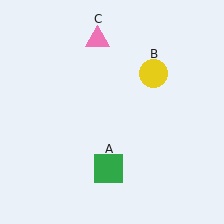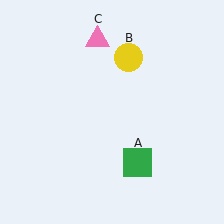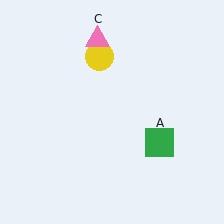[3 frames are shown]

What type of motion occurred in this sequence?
The green square (object A), yellow circle (object B) rotated counterclockwise around the center of the scene.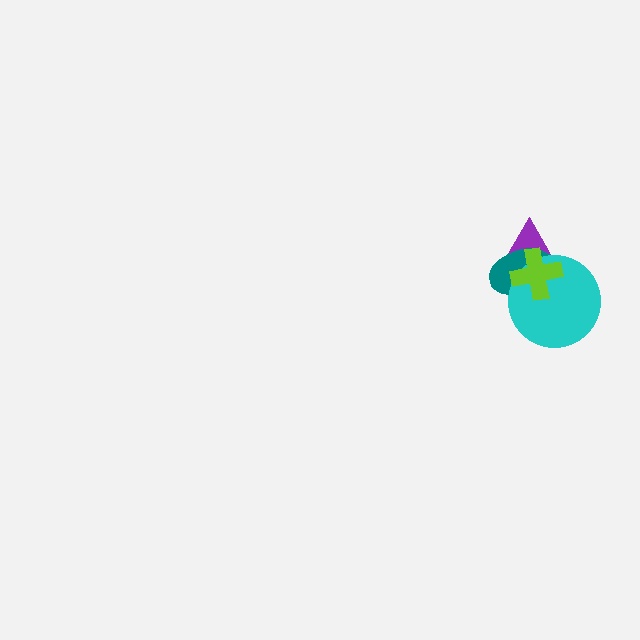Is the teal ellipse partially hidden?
Yes, it is partially covered by another shape.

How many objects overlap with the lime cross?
3 objects overlap with the lime cross.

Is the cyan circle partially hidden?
Yes, it is partially covered by another shape.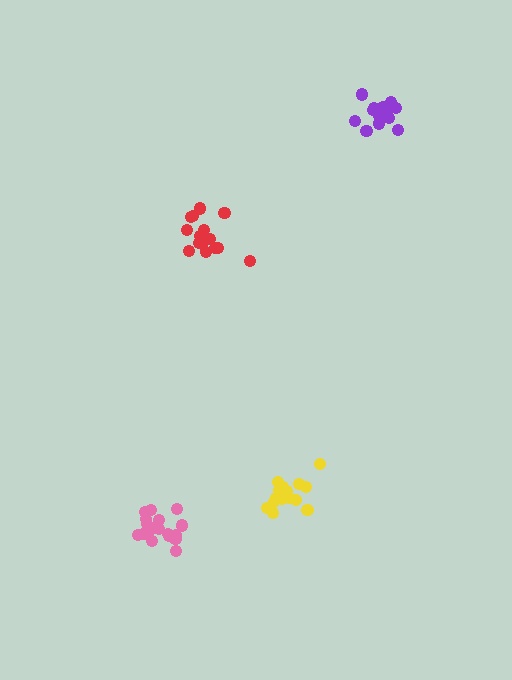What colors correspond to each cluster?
The clusters are colored: purple, pink, red, yellow.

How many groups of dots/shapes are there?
There are 4 groups.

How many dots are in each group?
Group 1: 16 dots, Group 2: 18 dots, Group 3: 16 dots, Group 4: 16 dots (66 total).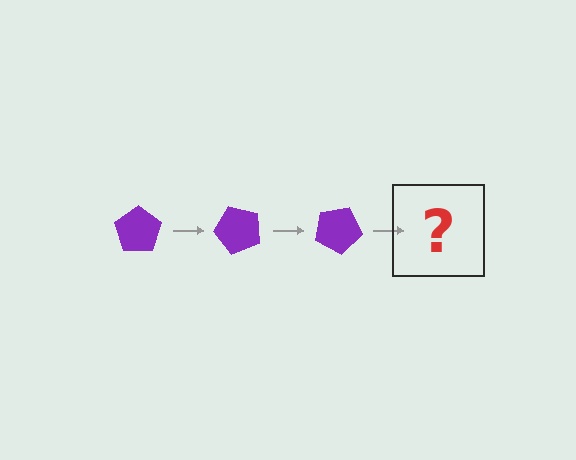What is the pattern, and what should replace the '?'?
The pattern is that the pentagon rotates 50 degrees each step. The '?' should be a purple pentagon rotated 150 degrees.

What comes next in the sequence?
The next element should be a purple pentagon rotated 150 degrees.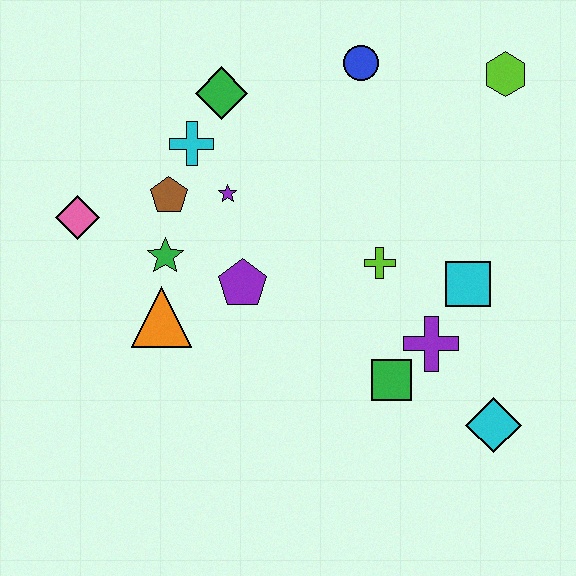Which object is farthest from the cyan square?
The pink diamond is farthest from the cyan square.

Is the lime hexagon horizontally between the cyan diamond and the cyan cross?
No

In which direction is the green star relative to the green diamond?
The green star is below the green diamond.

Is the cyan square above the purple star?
No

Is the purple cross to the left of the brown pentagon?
No